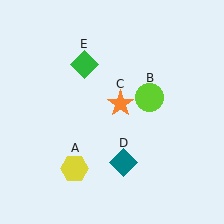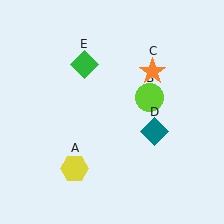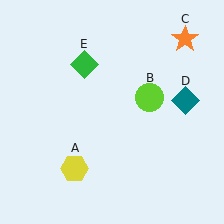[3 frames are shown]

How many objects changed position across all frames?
2 objects changed position: orange star (object C), teal diamond (object D).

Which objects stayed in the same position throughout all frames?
Yellow hexagon (object A) and lime circle (object B) and green diamond (object E) remained stationary.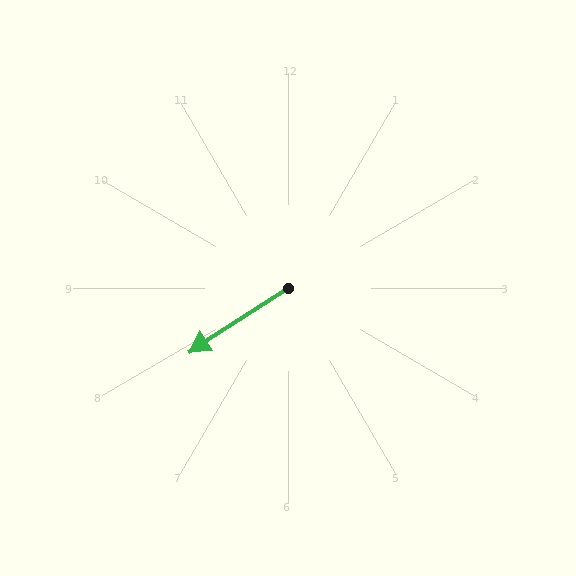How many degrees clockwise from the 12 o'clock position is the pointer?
Approximately 237 degrees.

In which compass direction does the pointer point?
Southwest.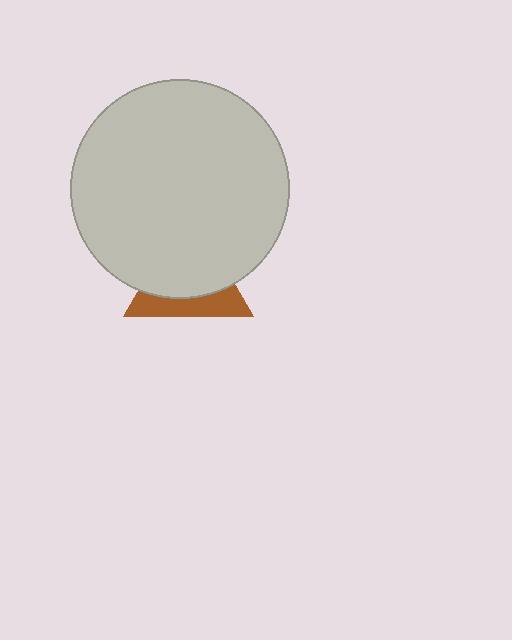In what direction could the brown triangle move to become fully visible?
The brown triangle could move down. That would shift it out from behind the light gray circle entirely.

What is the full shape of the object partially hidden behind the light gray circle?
The partially hidden object is a brown triangle.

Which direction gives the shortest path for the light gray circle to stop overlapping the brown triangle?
Moving up gives the shortest separation.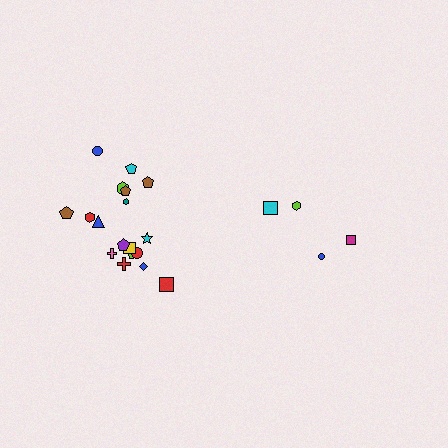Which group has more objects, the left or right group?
The left group.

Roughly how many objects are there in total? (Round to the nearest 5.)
Roughly 20 objects in total.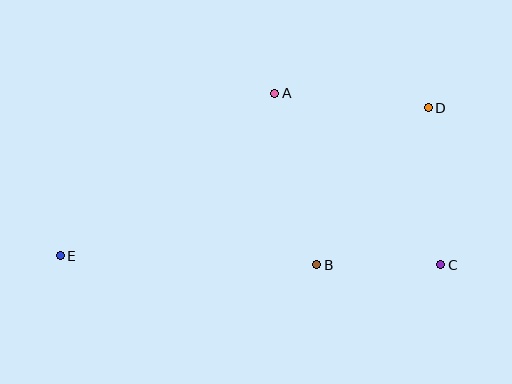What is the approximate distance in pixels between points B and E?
The distance between B and E is approximately 257 pixels.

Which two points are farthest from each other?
Points D and E are farthest from each other.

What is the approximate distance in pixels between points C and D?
The distance between C and D is approximately 157 pixels.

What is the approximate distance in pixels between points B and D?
The distance between B and D is approximately 192 pixels.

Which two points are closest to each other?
Points B and C are closest to each other.